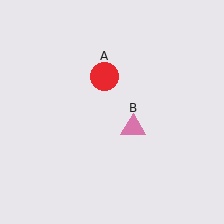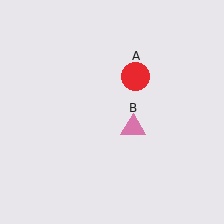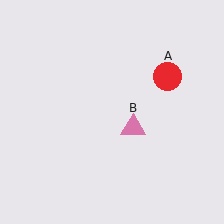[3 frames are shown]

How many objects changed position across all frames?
1 object changed position: red circle (object A).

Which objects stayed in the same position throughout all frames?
Pink triangle (object B) remained stationary.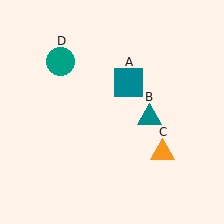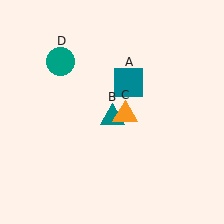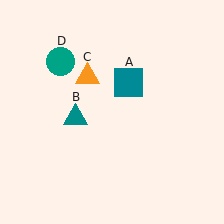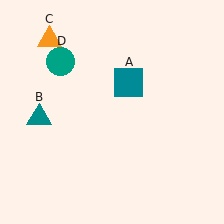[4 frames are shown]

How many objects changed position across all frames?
2 objects changed position: teal triangle (object B), orange triangle (object C).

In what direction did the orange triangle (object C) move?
The orange triangle (object C) moved up and to the left.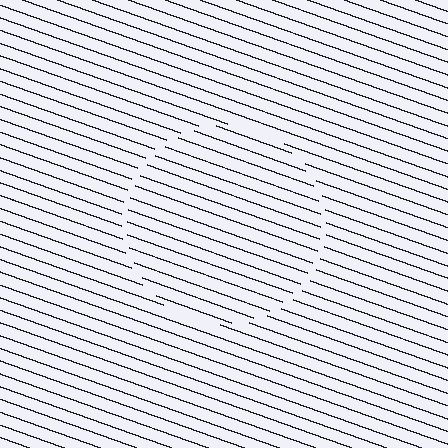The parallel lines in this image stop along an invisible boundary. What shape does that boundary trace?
An illusory circle. The interior of the shape contains the same grating, shifted by half a period — the contour is defined by the phase discontinuity where line-ends from the inner and outer gratings abut.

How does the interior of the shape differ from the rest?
The interior of the shape contains the same grating, shifted by half a period — the contour is defined by the phase discontinuity where line-ends from the inner and outer gratings abut.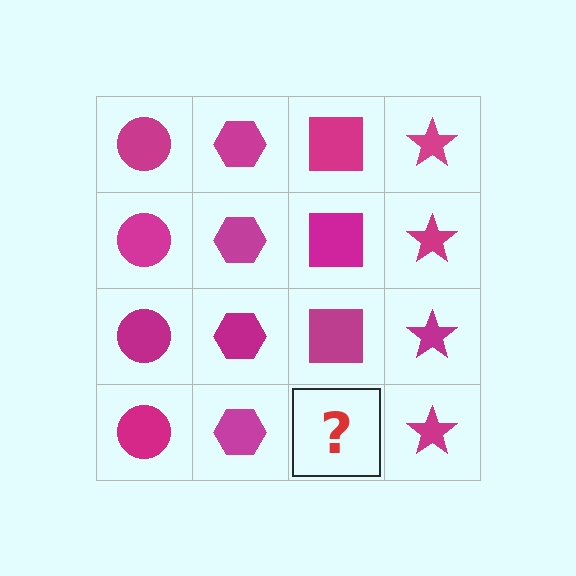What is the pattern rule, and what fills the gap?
The rule is that each column has a consistent shape. The gap should be filled with a magenta square.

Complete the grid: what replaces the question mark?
The question mark should be replaced with a magenta square.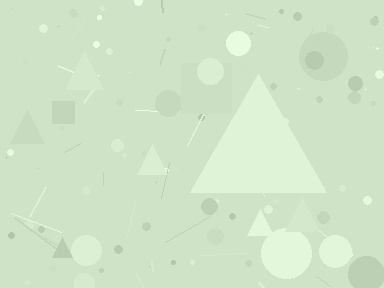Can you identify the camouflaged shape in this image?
The camouflaged shape is a triangle.